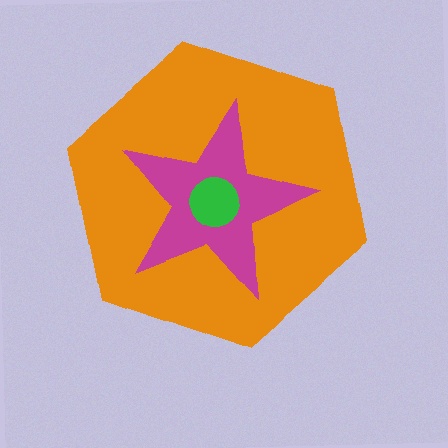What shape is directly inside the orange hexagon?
The magenta star.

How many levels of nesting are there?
3.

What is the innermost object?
The green circle.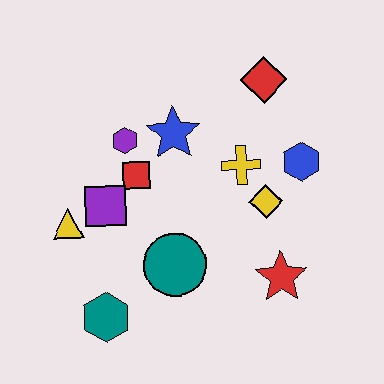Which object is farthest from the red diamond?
The teal hexagon is farthest from the red diamond.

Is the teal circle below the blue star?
Yes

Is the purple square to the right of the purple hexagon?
No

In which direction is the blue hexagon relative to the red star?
The blue hexagon is above the red star.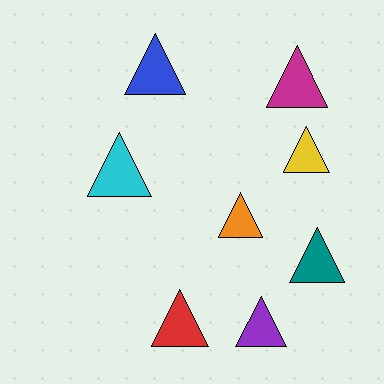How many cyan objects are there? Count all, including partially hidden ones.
There is 1 cyan object.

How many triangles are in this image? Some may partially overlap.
There are 8 triangles.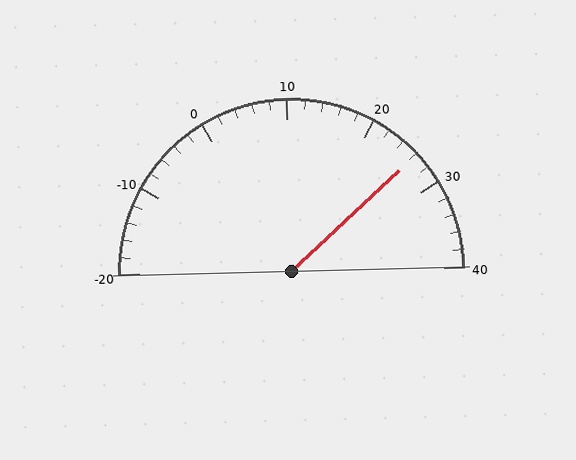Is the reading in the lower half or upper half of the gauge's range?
The reading is in the upper half of the range (-20 to 40).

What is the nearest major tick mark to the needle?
The nearest major tick mark is 30.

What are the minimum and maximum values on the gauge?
The gauge ranges from -20 to 40.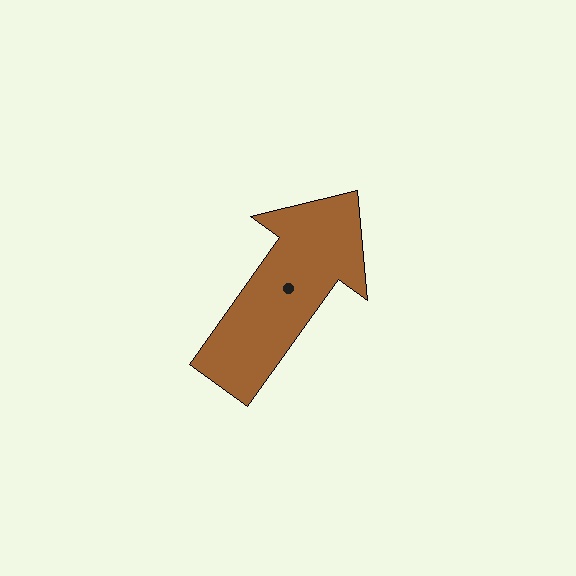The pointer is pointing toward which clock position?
Roughly 1 o'clock.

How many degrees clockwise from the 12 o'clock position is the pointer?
Approximately 36 degrees.